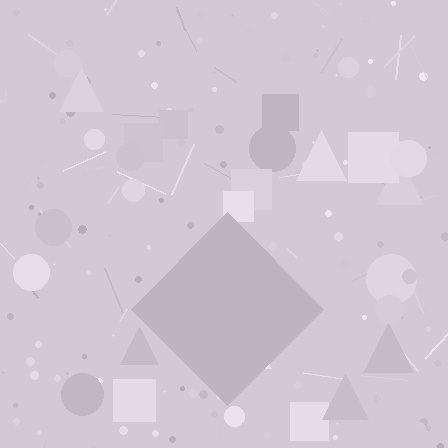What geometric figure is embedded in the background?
A diamond is embedded in the background.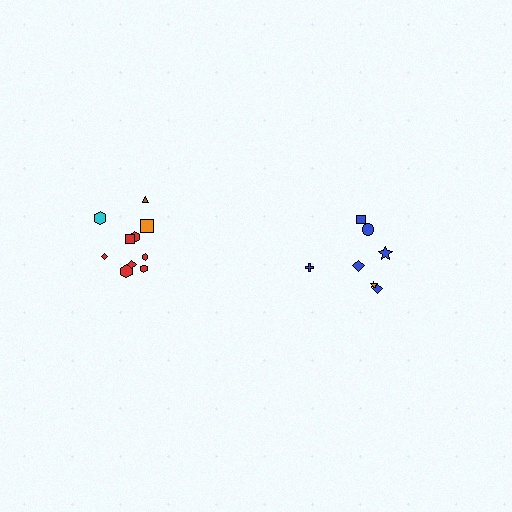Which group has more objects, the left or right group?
The left group.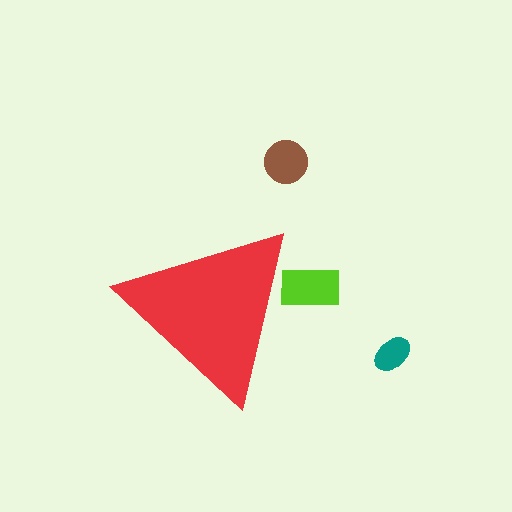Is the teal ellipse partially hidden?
No, the teal ellipse is fully visible.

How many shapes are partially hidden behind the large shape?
1 shape is partially hidden.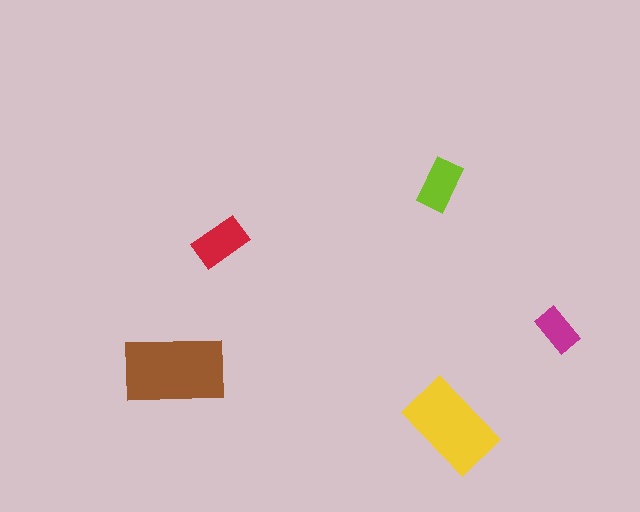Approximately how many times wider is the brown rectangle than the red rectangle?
About 2 times wider.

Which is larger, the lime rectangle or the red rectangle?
The red one.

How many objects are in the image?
There are 5 objects in the image.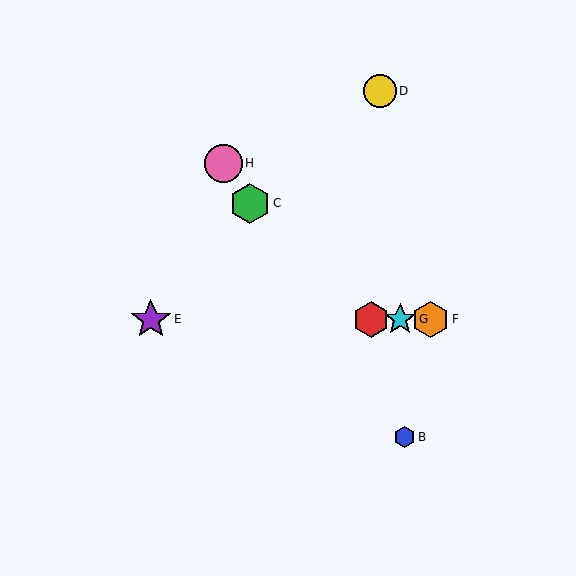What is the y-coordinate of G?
Object G is at y≈319.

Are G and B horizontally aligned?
No, G is at y≈319 and B is at y≈437.